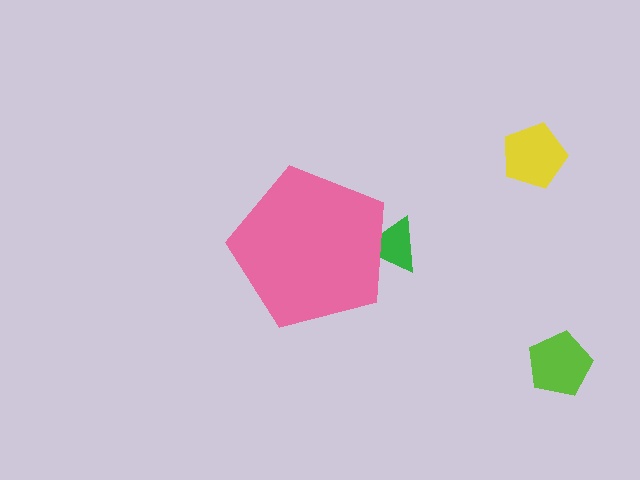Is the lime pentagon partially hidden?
No, the lime pentagon is fully visible.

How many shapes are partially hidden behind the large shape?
1 shape is partially hidden.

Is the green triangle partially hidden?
Yes, the green triangle is partially hidden behind the pink pentagon.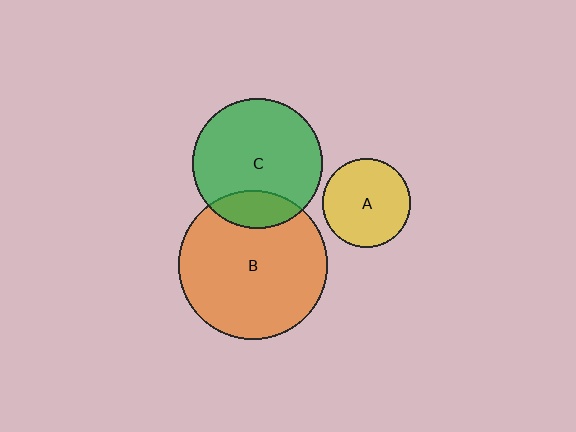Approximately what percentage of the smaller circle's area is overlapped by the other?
Approximately 20%.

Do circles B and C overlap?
Yes.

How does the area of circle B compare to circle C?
Approximately 1.3 times.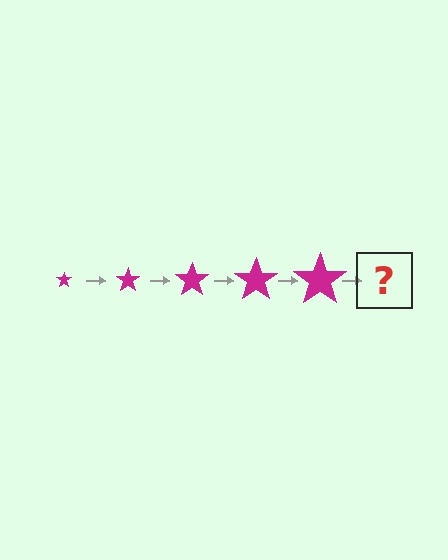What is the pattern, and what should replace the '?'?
The pattern is that the star gets progressively larger each step. The '?' should be a magenta star, larger than the previous one.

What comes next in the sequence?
The next element should be a magenta star, larger than the previous one.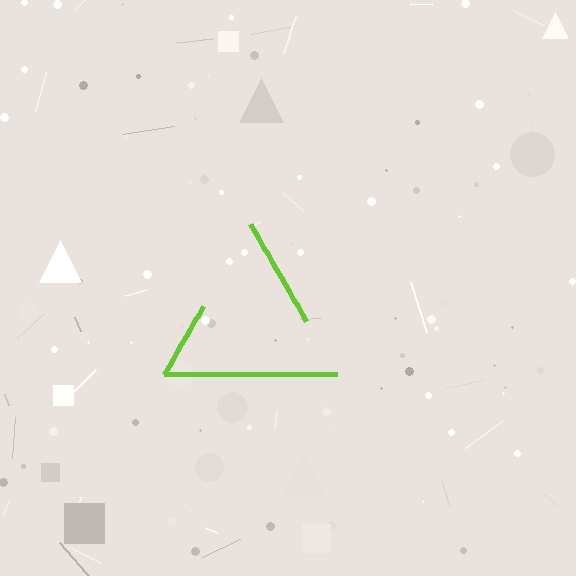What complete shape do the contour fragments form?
The contour fragments form a triangle.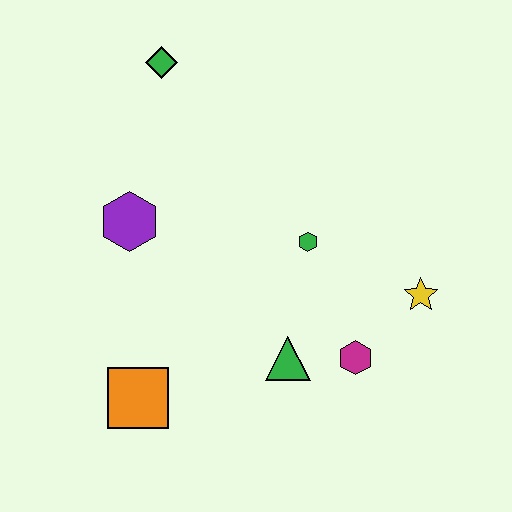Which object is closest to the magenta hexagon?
The green triangle is closest to the magenta hexagon.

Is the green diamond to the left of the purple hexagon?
No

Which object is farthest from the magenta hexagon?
The green diamond is farthest from the magenta hexagon.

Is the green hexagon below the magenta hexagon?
No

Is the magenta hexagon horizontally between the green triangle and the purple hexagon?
No